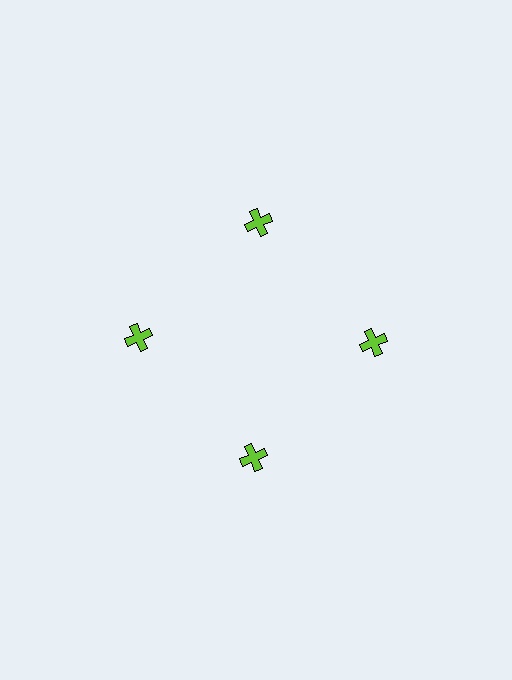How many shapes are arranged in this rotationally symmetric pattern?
There are 4 shapes, arranged in 4 groups of 1.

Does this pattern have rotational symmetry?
Yes, this pattern has 4-fold rotational symmetry. It looks the same after rotating 90 degrees around the center.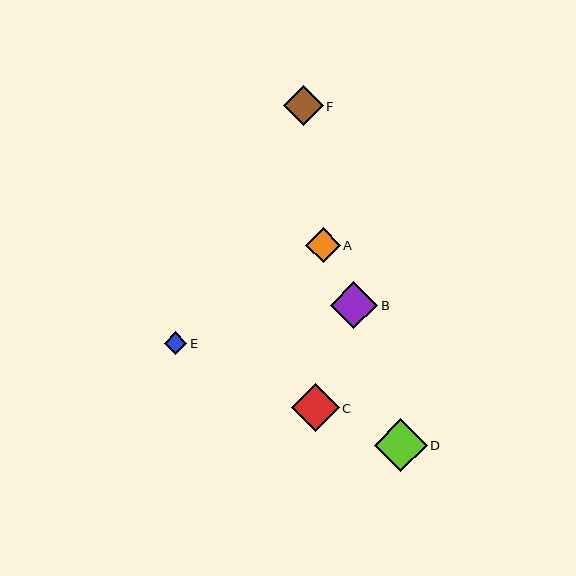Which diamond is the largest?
Diamond D is the largest with a size of approximately 52 pixels.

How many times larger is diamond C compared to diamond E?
Diamond C is approximately 2.1 times the size of diamond E.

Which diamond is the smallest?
Diamond E is the smallest with a size of approximately 23 pixels.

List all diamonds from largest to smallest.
From largest to smallest: D, C, B, F, A, E.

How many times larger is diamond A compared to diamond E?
Diamond A is approximately 1.5 times the size of diamond E.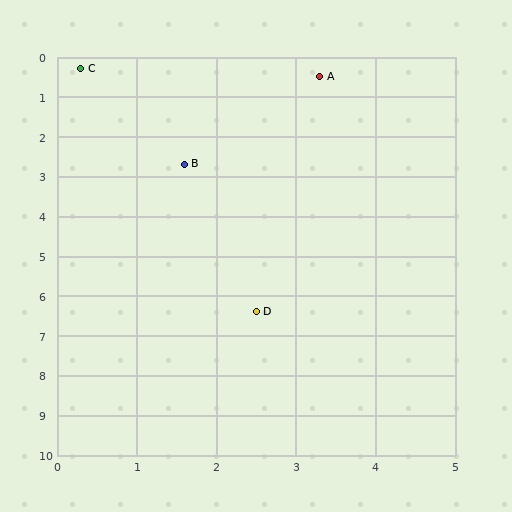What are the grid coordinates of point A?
Point A is at approximately (3.3, 0.5).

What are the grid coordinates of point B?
Point B is at approximately (1.6, 2.7).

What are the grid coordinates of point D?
Point D is at approximately (2.5, 6.4).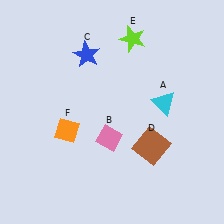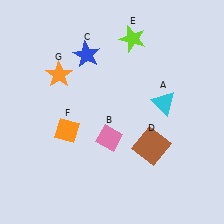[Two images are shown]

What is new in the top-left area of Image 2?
An orange star (G) was added in the top-left area of Image 2.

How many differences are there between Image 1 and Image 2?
There is 1 difference between the two images.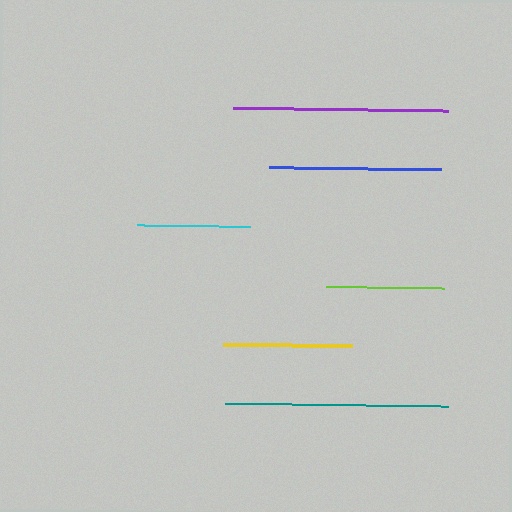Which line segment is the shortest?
The cyan line is the shortest at approximately 113 pixels.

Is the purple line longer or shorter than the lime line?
The purple line is longer than the lime line.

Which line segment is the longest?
The teal line is the longest at approximately 223 pixels.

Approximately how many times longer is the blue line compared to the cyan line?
The blue line is approximately 1.5 times the length of the cyan line.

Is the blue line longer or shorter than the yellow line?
The blue line is longer than the yellow line.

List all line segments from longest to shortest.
From longest to shortest: teal, purple, blue, yellow, lime, cyan.